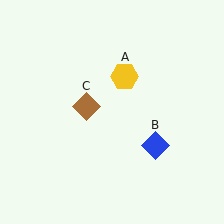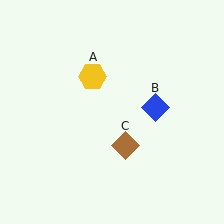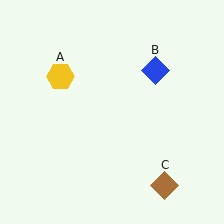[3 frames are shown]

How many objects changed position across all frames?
3 objects changed position: yellow hexagon (object A), blue diamond (object B), brown diamond (object C).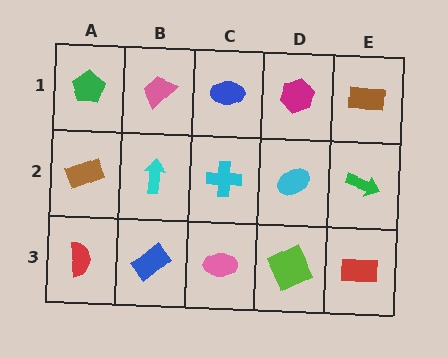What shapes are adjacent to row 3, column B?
A cyan arrow (row 2, column B), a red semicircle (row 3, column A), a pink ellipse (row 3, column C).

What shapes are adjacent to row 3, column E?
A green arrow (row 2, column E), a lime square (row 3, column D).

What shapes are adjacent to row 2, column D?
A magenta hexagon (row 1, column D), a lime square (row 3, column D), a cyan cross (row 2, column C), a green arrow (row 2, column E).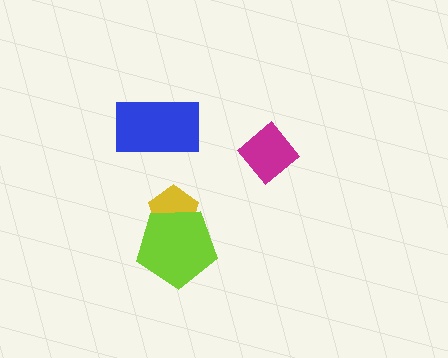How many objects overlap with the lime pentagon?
1 object overlaps with the lime pentagon.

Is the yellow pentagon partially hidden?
Yes, it is partially covered by another shape.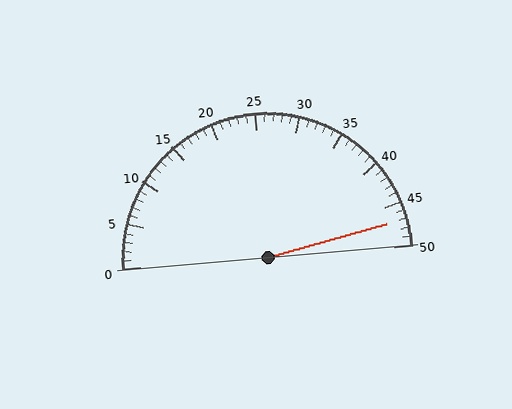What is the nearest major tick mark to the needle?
The nearest major tick mark is 45.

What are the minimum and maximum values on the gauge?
The gauge ranges from 0 to 50.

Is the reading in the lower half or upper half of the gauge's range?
The reading is in the upper half of the range (0 to 50).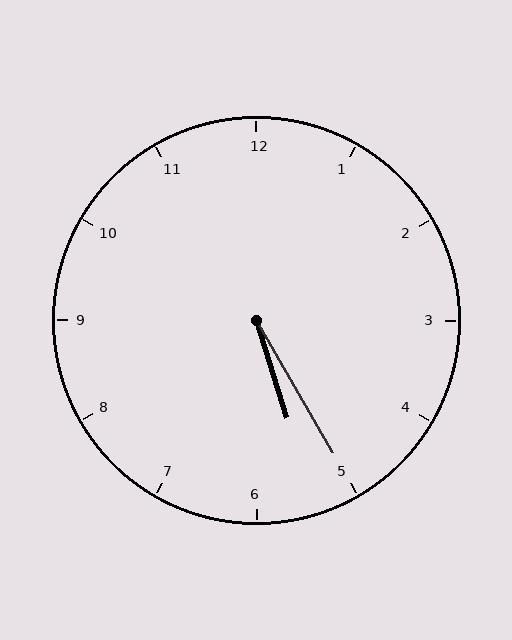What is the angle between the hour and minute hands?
Approximately 12 degrees.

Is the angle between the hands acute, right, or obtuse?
It is acute.